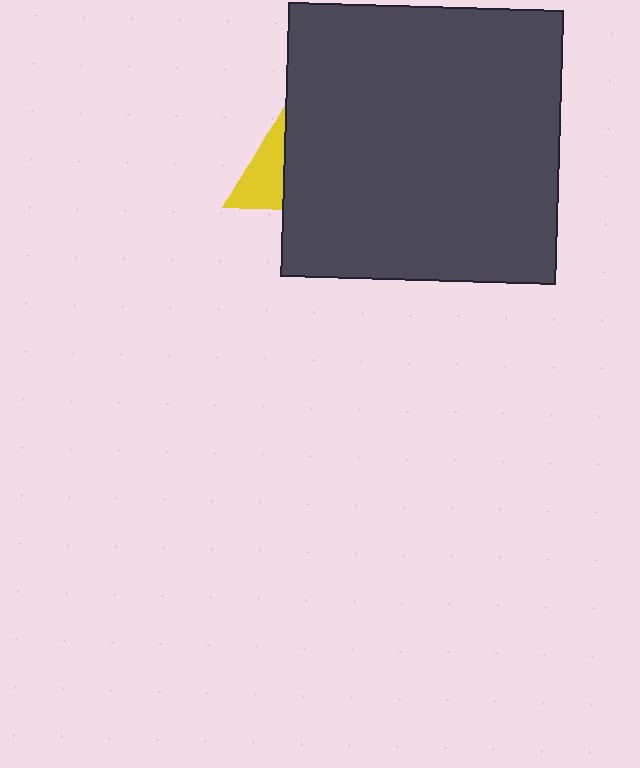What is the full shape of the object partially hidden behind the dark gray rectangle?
The partially hidden object is a yellow triangle.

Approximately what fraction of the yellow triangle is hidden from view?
Roughly 59% of the yellow triangle is hidden behind the dark gray rectangle.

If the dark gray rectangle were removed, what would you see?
You would see the complete yellow triangle.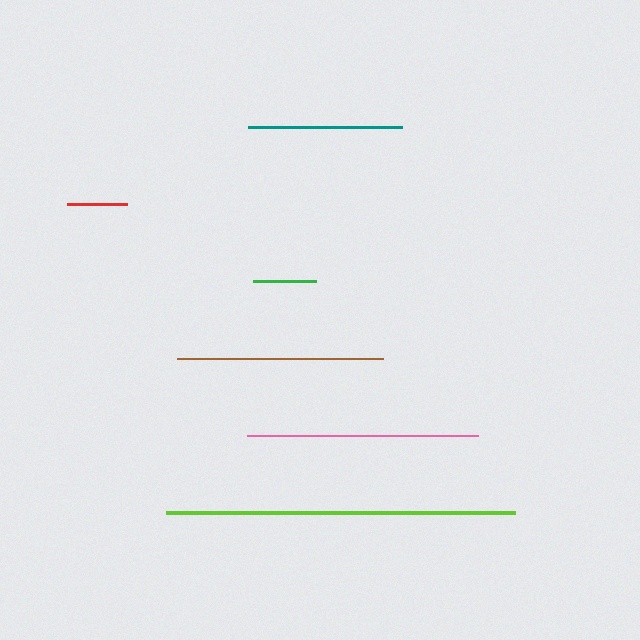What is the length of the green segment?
The green segment is approximately 63 pixels long.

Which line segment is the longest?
The lime line is the longest at approximately 349 pixels.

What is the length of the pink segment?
The pink segment is approximately 231 pixels long.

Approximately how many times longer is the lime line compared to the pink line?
The lime line is approximately 1.5 times the length of the pink line.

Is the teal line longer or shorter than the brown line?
The brown line is longer than the teal line.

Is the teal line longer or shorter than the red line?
The teal line is longer than the red line.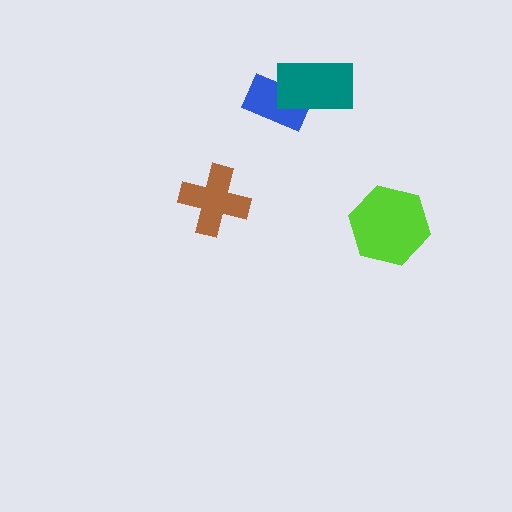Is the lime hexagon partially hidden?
No, no other shape covers it.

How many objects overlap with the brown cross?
0 objects overlap with the brown cross.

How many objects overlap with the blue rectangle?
1 object overlaps with the blue rectangle.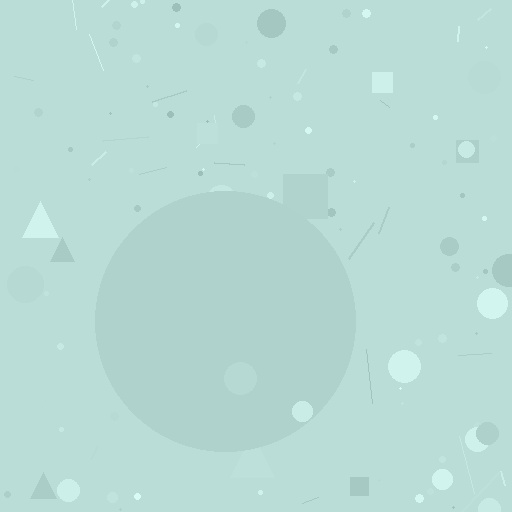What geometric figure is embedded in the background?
A circle is embedded in the background.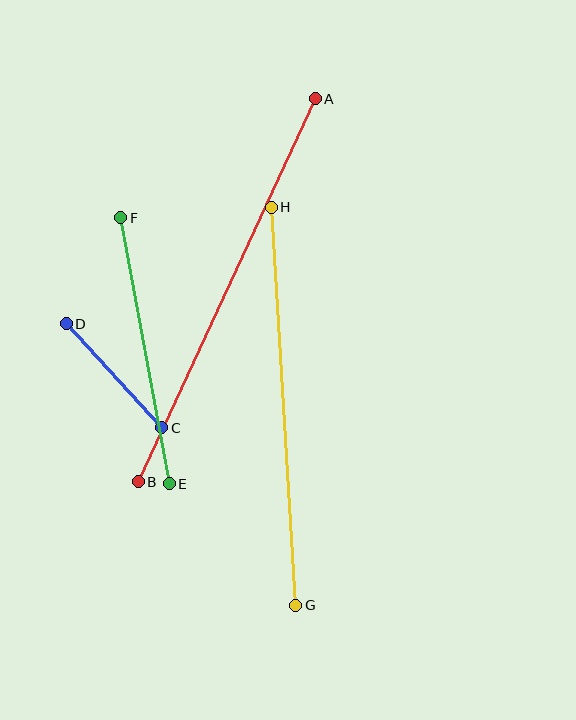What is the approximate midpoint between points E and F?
The midpoint is at approximately (145, 351) pixels.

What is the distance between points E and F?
The distance is approximately 270 pixels.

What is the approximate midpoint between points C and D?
The midpoint is at approximately (114, 376) pixels.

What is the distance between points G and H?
The distance is approximately 399 pixels.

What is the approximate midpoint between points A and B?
The midpoint is at approximately (227, 290) pixels.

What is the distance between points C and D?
The distance is approximately 141 pixels.